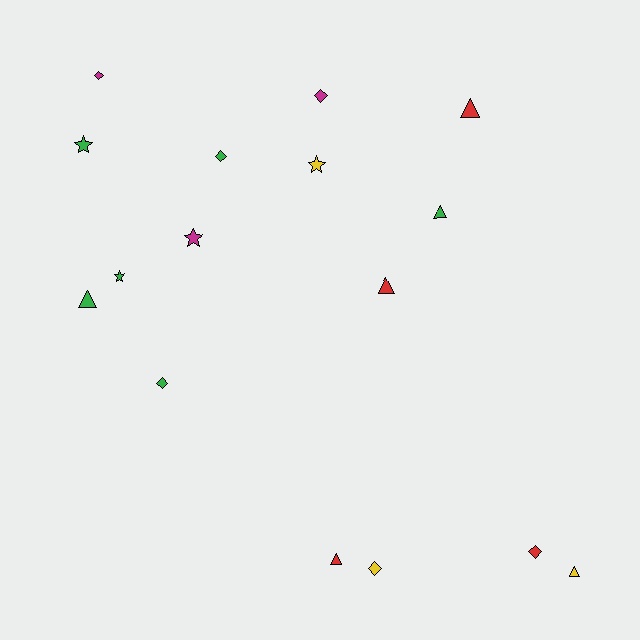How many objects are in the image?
There are 16 objects.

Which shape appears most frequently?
Triangle, with 6 objects.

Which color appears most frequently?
Green, with 6 objects.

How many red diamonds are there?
There is 1 red diamond.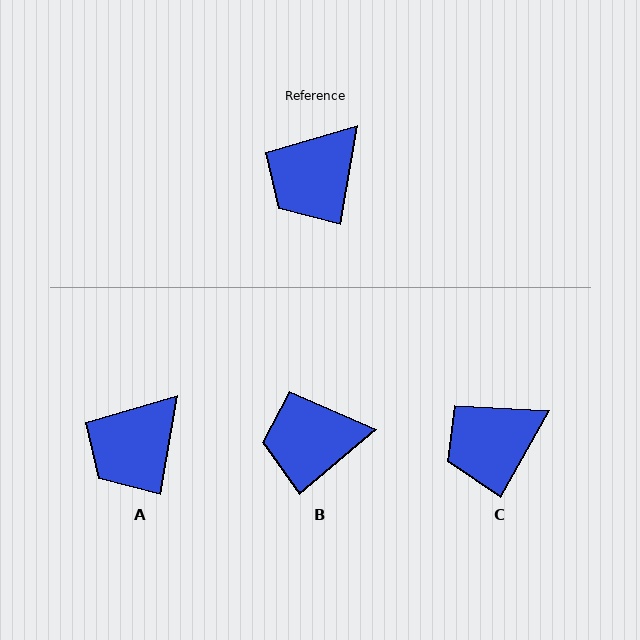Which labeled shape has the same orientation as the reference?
A.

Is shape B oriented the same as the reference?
No, it is off by about 41 degrees.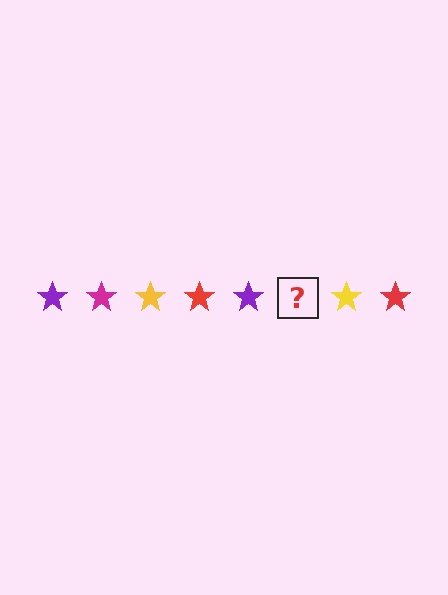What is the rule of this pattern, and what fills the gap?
The rule is that the pattern cycles through purple, magenta, yellow, red stars. The gap should be filled with a magenta star.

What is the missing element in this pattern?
The missing element is a magenta star.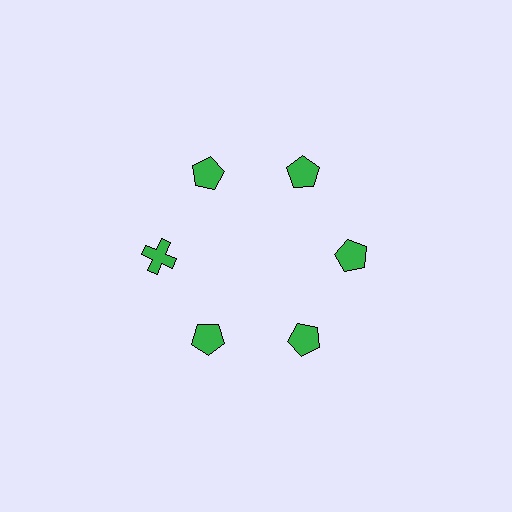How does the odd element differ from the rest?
It has a different shape: cross instead of pentagon.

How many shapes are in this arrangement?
There are 6 shapes arranged in a ring pattern.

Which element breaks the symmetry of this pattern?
The green cross at roughly the 9 o'clock position breaks the symmetry. All other shapes are green pentagons.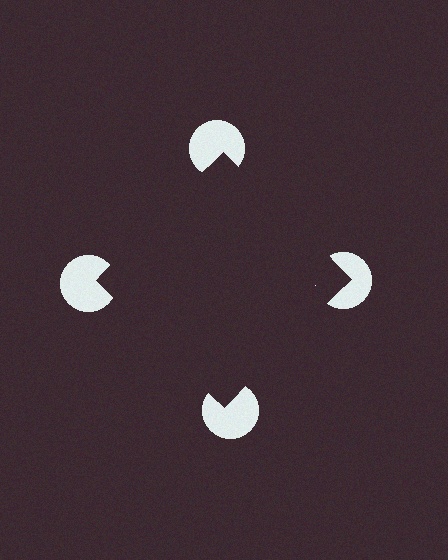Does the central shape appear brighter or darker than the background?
It typically appears slightly darker than the background, even though no actual brightness change is drawn.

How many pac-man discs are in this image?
There are 4 — one at each vertex of the illusory square.